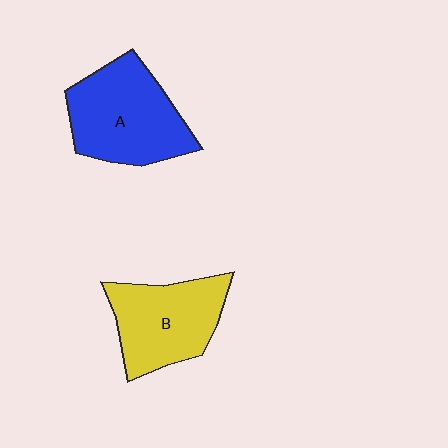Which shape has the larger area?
Shape A (blue).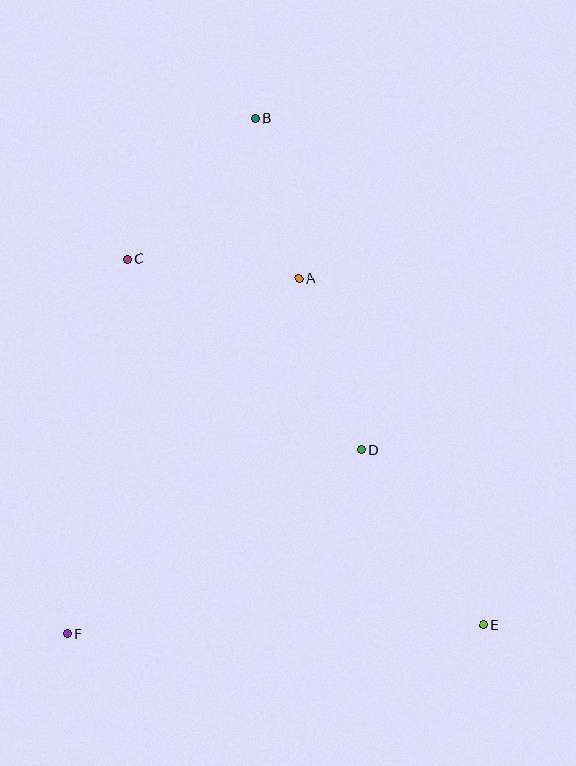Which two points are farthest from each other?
Points B and E are farthest from each other.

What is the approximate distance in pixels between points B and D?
The distance between B and D is approximately 348 pixels.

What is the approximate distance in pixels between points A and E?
The distance between A and E is approximately 393 pixels.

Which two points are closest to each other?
Points A and B are closest to each other.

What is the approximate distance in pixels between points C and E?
The distance between C and E is approximately 510 pixels.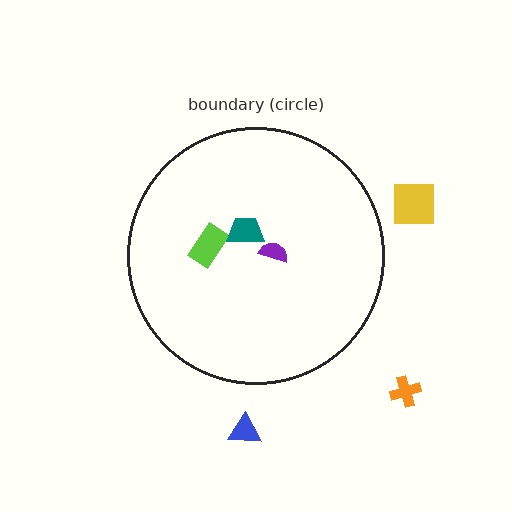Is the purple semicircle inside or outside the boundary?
Inside.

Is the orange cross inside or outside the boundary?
Outside.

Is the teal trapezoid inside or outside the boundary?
Inside.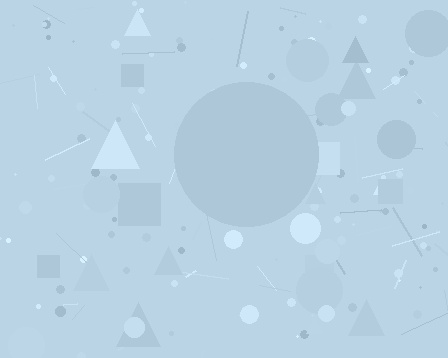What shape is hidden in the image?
A circle is hidden in the image.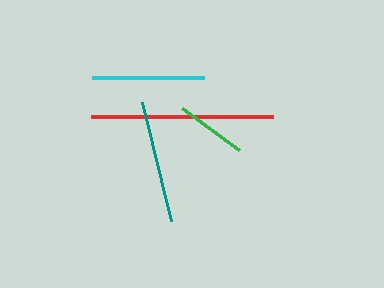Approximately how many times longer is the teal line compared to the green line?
The teal line is approximately 1.7 times the length of the green line.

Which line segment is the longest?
The red line is the longest at approximately 182 pixels.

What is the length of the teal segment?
The teal segment is approximately 123 pixels long.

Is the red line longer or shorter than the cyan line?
The red line is longer than the cyan line.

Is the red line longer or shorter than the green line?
The red line is longer than the green line.